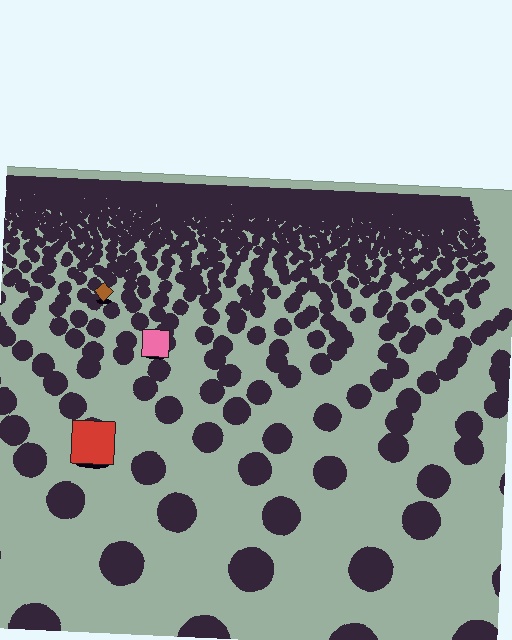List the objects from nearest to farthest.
From nearest to farthest: the red square, the pink square, the brown diamond.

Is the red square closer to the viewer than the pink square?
Yes. The red square is closer — you can tell from the texture gradient: the ground texture is coarser near it.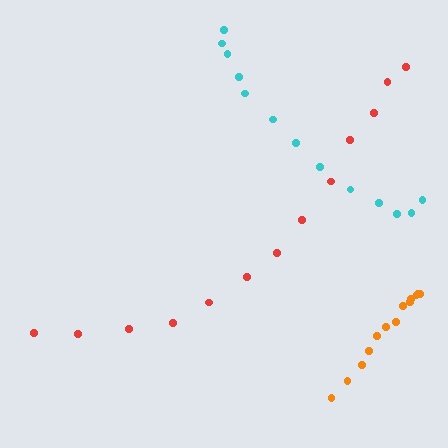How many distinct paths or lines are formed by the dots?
There are 3 distinct paths.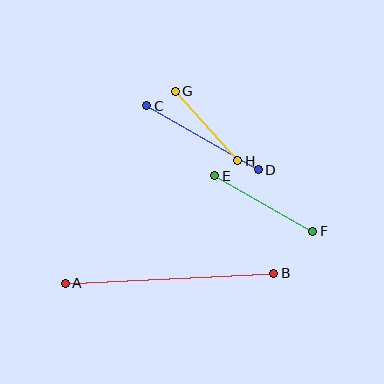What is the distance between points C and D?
The distance is approximately 129 pixels.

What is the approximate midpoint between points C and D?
The midpoint is at approximately (202, 138) pixels.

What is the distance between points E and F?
The distance is approximately 113 pixels.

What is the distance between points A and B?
The distance is approximately 209 pixels.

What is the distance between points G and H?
The distance is approximately 93 pixels.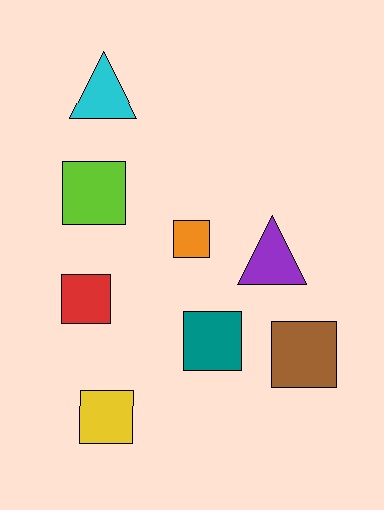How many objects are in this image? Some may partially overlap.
There are 8 objects.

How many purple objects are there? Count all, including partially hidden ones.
There is 1 purple object.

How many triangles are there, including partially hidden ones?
There are 2 triangles.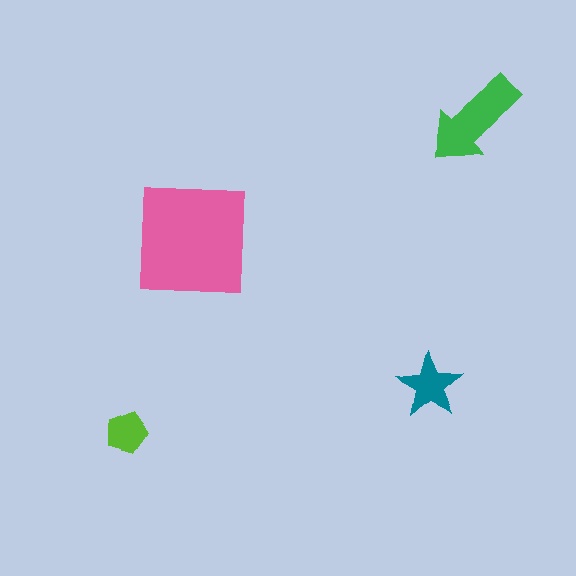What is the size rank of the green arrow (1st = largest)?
2nd.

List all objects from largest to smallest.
The pink square, the green arrow, the teal star, the lime pentagon.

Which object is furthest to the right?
The green arrow is rightmost.